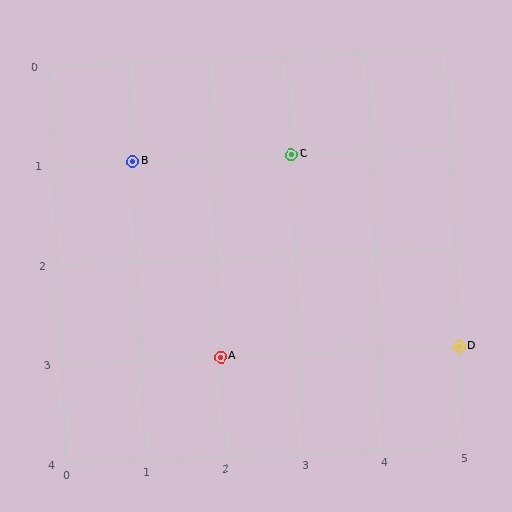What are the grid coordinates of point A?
Point A is at grid coordinates (2, 3).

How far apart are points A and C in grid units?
Points A and C are 1 column and 2 rows apart (about 2.2 grid units diagonally).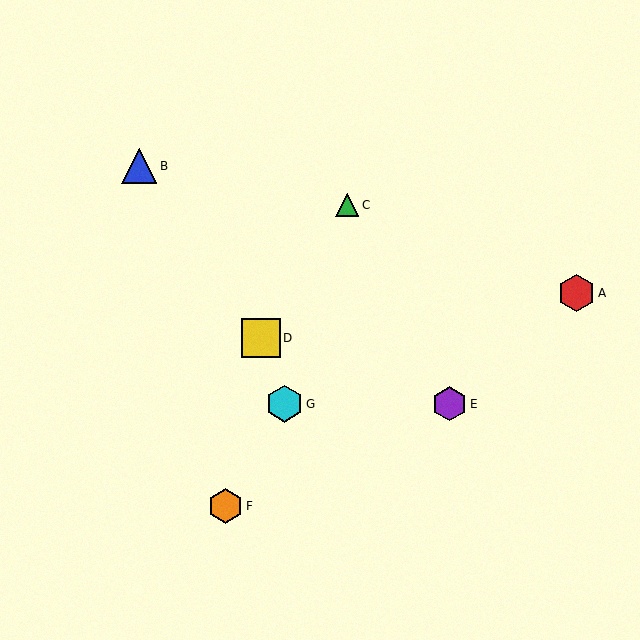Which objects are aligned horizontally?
Objects E, G are aligned horizontally.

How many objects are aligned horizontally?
2 objects (E, G) are aligned horizontally.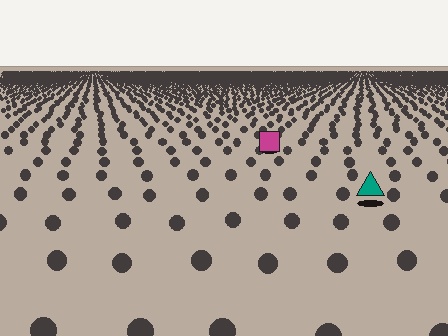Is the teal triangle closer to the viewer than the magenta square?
Yes. The teal triangle is closer — you can tell from the texture gradient: the ground texture is coarser near it.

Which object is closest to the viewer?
The teal triangle is closest. The texture marks near it are larger and more spread out.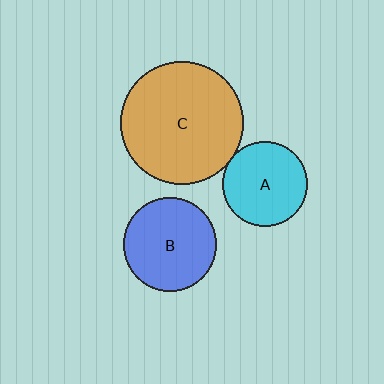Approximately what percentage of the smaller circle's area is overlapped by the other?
Approximately 5%.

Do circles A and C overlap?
Yes.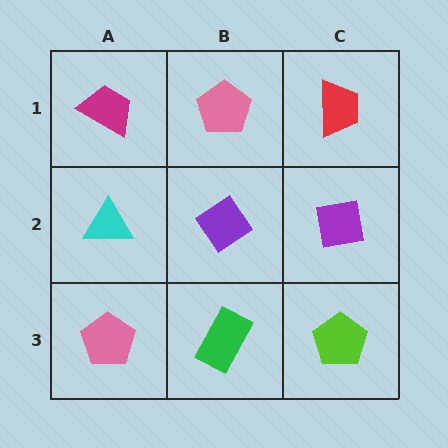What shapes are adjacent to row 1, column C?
A purple square (row 2, column C), a pink pentagon (row 1, column B).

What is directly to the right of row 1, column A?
A pink pentagon.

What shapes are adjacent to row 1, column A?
A cyan triangle (row 2, column A), a pink pentagon (row 1, column B).